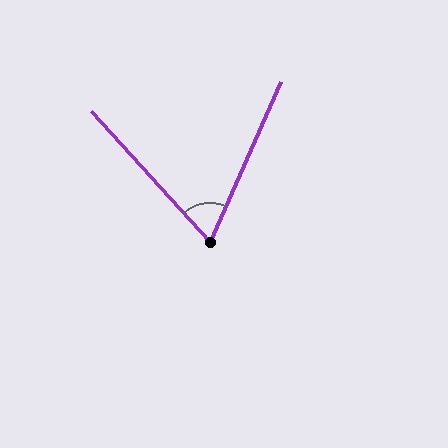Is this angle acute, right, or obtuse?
It is acute.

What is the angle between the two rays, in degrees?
Approximately 66 degrees.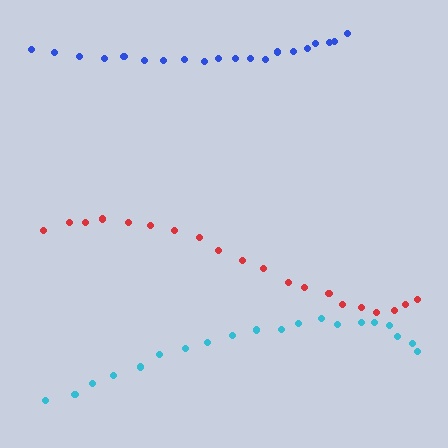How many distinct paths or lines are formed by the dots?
There are 3 distinct paths.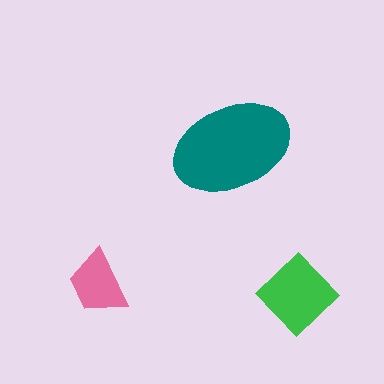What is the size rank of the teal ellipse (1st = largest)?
1st.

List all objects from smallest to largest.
The pink trapezoid, the green diamond, the teal ellipse.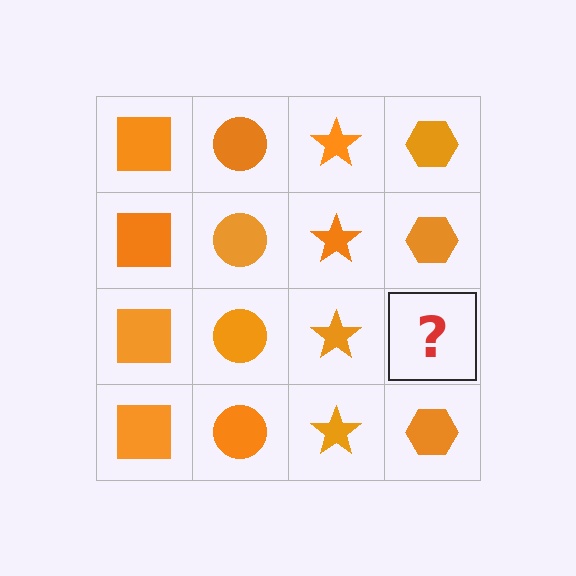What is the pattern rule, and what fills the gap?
The rule is that each column has a consistent shape. The gap should be filled with an orange hexagon.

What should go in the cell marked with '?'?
The missing cell should contain an orange hexagon.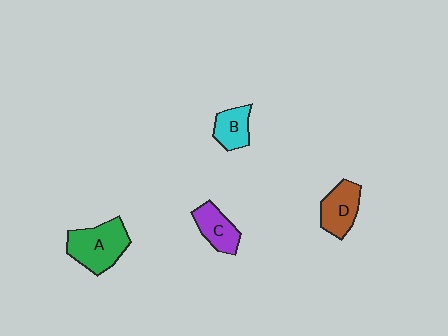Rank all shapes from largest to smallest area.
From largest to smallest: A (green), D (brown), C (purple), B (cyan).